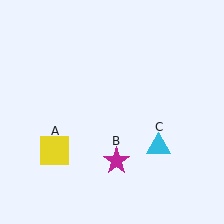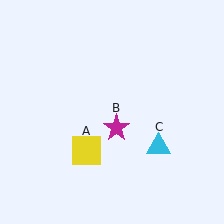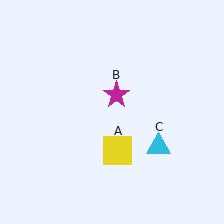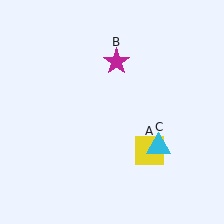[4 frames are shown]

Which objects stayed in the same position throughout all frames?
Cyan triangle (object C) remained stationary.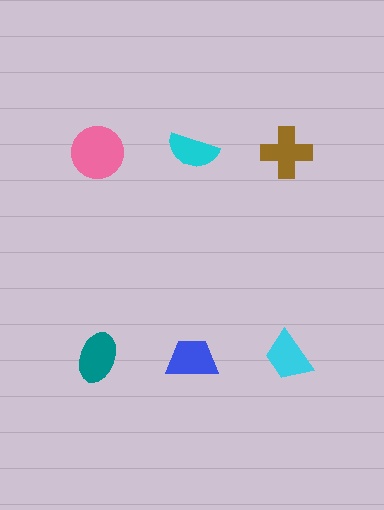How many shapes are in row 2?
3 shapes.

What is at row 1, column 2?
A cyan semicircle.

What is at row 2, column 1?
A teal ellipse.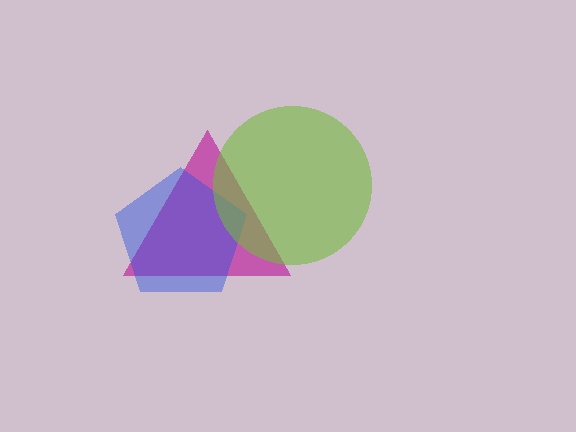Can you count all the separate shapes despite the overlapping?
Yes, there are 3 separate shapes.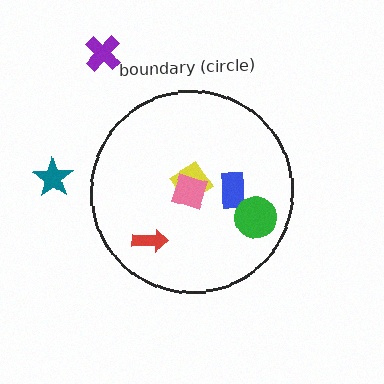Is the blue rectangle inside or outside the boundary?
Inside.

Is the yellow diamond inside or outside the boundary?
Inside.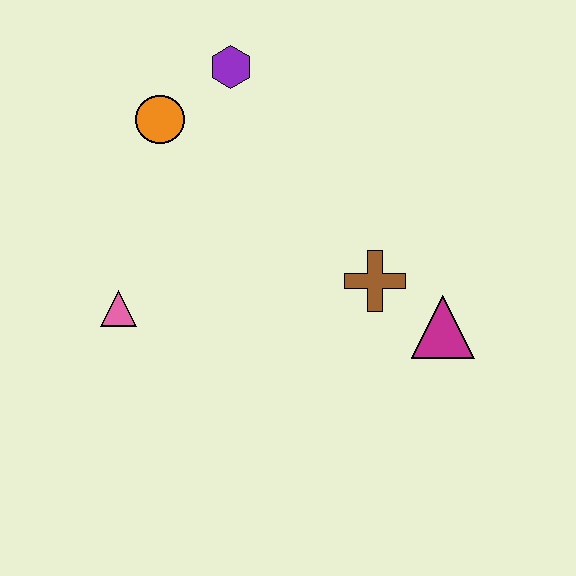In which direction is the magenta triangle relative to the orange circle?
The magenta triangle is to the right of the orange circle.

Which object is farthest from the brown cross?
The orange circle is farthest from the brown cross.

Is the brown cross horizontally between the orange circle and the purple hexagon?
No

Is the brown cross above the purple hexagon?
No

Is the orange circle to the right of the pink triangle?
Yes